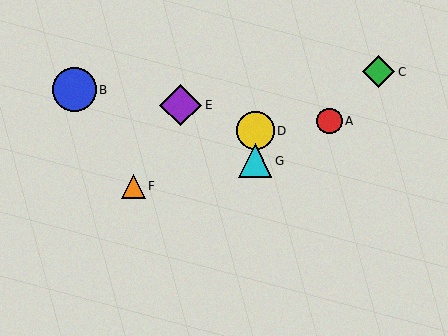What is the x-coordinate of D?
Object D is at x≈255.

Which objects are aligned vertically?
Objects D, G are aligned vertically.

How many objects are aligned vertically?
2 objects (D, G) are aligned vertically.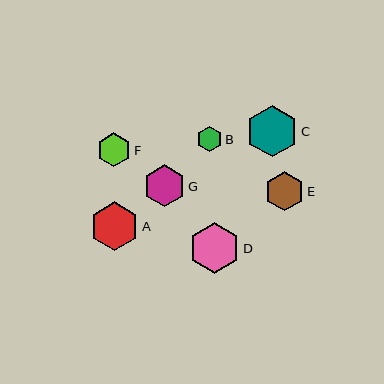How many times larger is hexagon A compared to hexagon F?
Hexagon A is approximately 1.4 times the size of hexagon F.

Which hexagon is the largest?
Hexagon C is the largest with a size of approximately 51 pixels.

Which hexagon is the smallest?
Hexagon B is the smallest with a size of approximately 26 pixels.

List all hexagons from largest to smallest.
From largest to smallest: C, D, A, G, E, F, B.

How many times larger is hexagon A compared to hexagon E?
Hexagon A is approximately 1.3 times the size of hexagon E.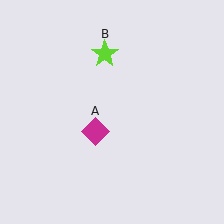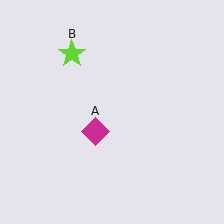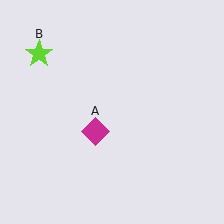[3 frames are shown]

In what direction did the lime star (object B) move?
The lime star (object B) moved left.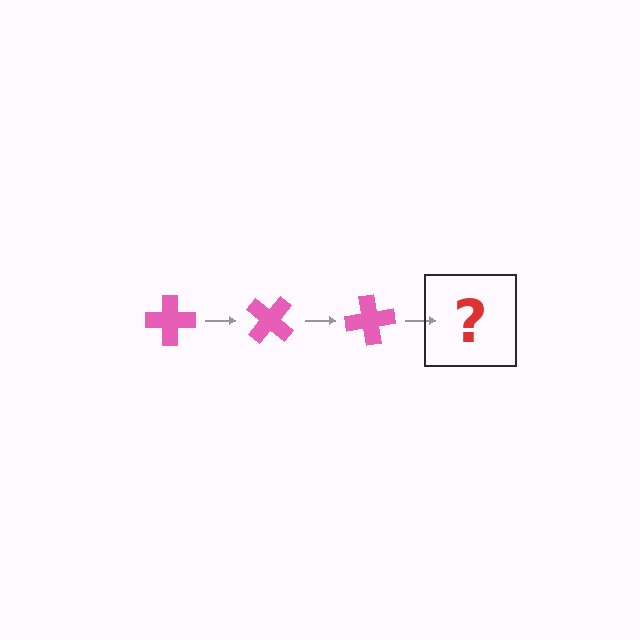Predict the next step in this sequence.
The next step is a pink cross rotated 120 degrees.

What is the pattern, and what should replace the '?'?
The pattern is that the cross rotates 40 degrees each step. The '?' should be a pink cross rotated 120 degrees.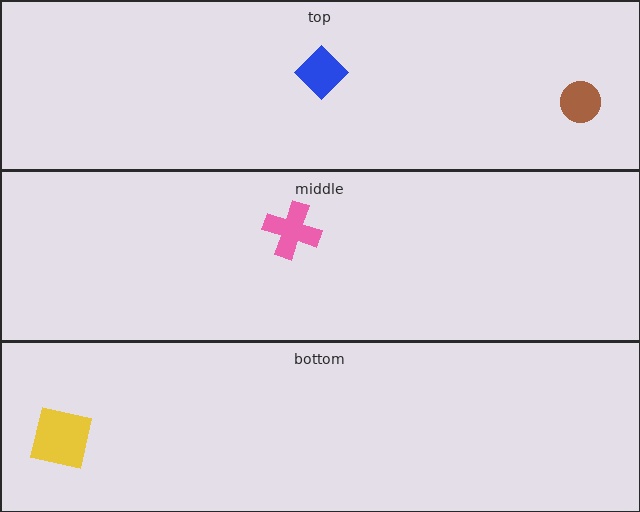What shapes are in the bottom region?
The yellow square.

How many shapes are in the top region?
2.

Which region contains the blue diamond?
The top region.